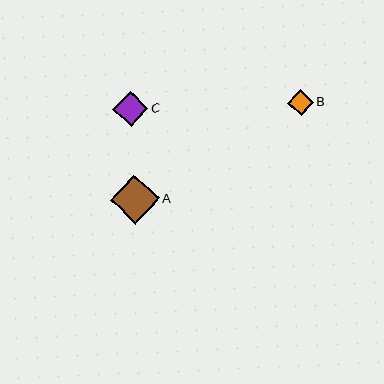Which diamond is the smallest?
Diamond B is the smallest with a size of approximately 26 pixels.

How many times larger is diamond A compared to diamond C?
Diamond A is approximately 1.4 times the size of diamond C.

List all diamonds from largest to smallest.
From largest to smallest: A, C, B.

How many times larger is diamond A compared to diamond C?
Diamond A is approximately 1.4 times the size of diamond C.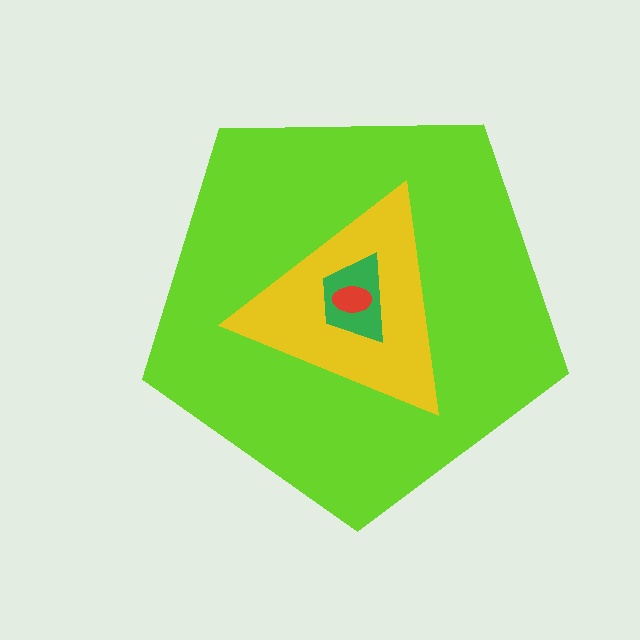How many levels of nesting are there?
4.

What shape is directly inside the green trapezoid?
The red ellipse.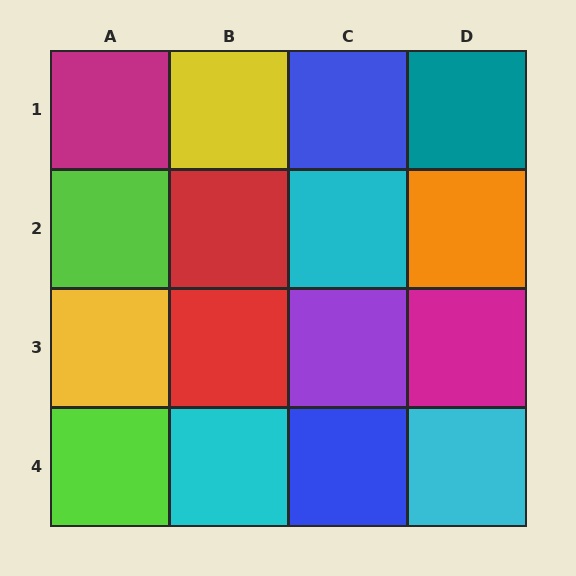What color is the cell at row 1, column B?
Yellow.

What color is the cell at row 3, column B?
Red.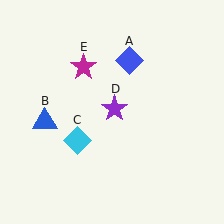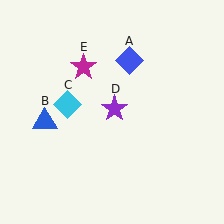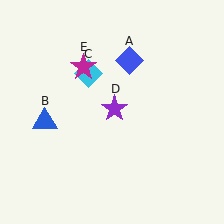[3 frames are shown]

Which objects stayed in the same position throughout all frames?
Blue diamond (object A) and blue triangle (object B) and purple star (object D) and magenta star (object E) remained stationary.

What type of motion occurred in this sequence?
The cyan diamond (object C) rotated clockwise around the center of the scene.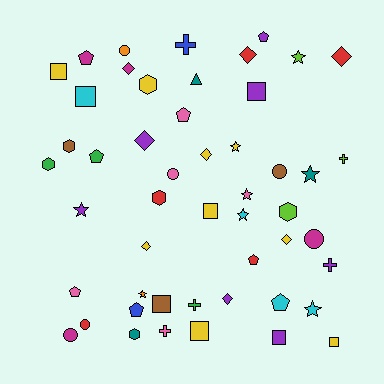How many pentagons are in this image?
There are 8 pentagons.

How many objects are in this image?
There are 50 objects.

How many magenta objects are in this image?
There are 4 magenta objects.